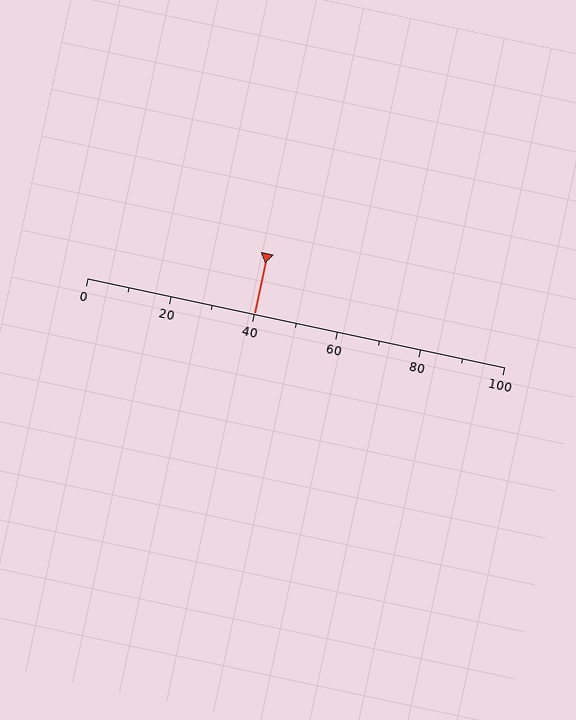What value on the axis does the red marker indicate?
The marker indicates approximately 40.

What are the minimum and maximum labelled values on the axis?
The axis runs from 0 to 100.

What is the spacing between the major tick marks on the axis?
The major ticks are spaced 20 apart.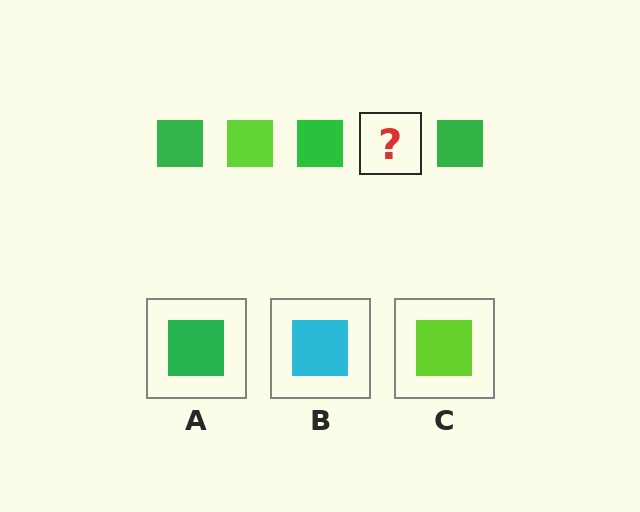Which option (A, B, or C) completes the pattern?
C.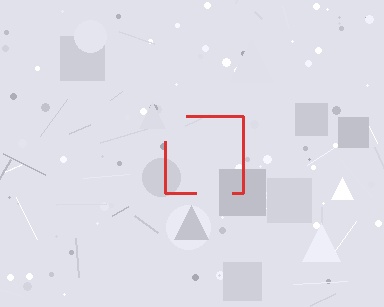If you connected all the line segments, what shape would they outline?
They would outline a square.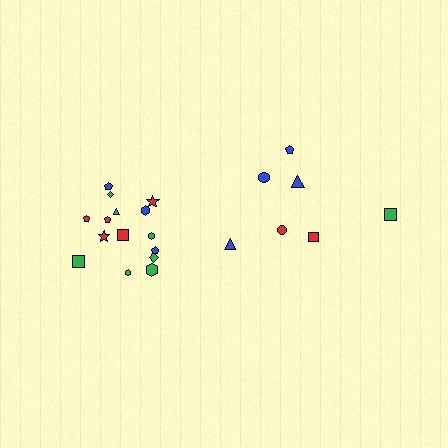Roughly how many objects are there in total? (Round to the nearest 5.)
Roughly 20 objects in total.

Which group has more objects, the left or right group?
The left group.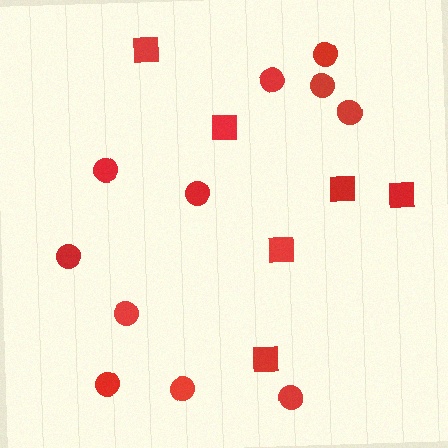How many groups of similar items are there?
There are 2 groups: one group of squares (6) and one group of circles (11).